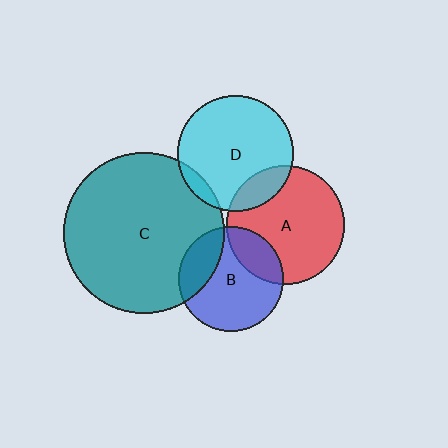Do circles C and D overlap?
Yes.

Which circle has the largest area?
Circle C (teal).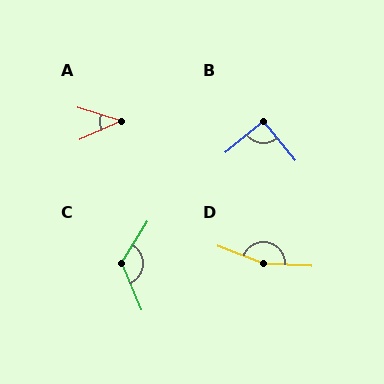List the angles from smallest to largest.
A (41°), B (90°), C (125°), D (162°).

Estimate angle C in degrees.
Approximately 125 degrees.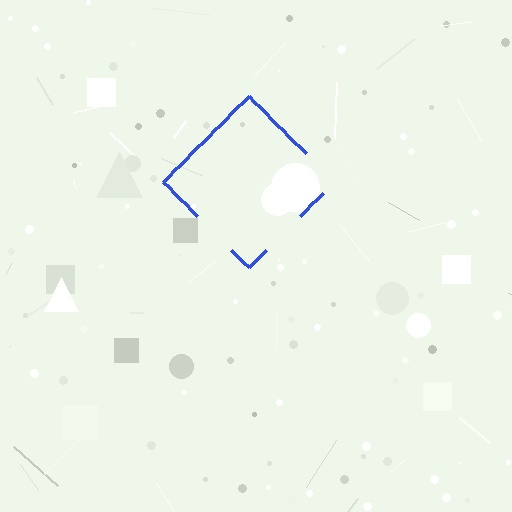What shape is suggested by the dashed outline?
The dashed outline suggests a diamond.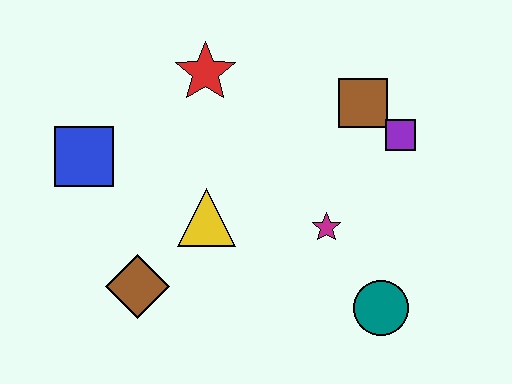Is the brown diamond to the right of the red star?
No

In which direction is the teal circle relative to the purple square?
The teal circle is below the purple square.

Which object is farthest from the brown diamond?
The purple square is farthest from the brown diamond.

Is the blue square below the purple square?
Yes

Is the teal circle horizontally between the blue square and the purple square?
Yes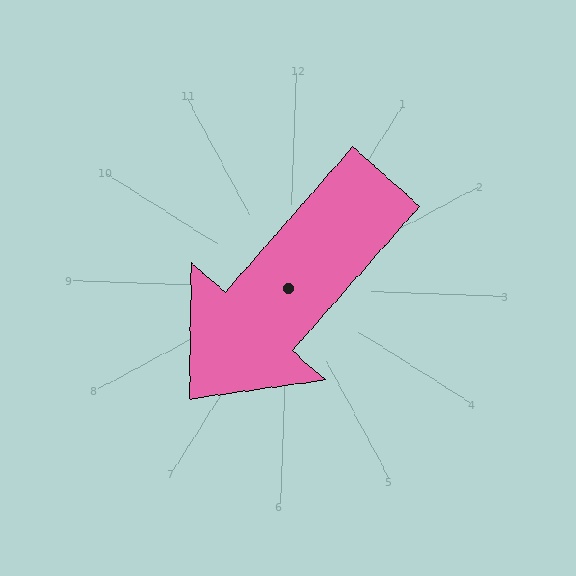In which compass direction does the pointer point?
Southwest.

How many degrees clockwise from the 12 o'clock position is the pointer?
Approximately 219 degrees.